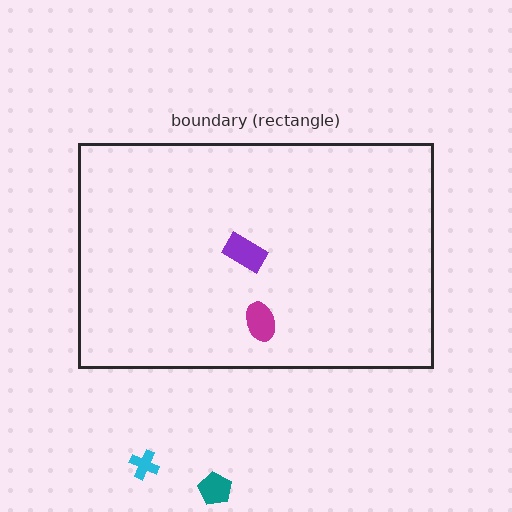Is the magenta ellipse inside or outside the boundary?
Inside.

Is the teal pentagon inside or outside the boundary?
Outside.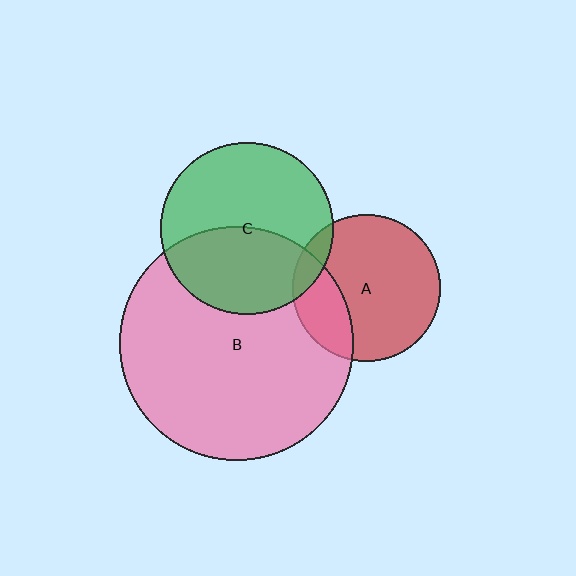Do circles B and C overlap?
Yes.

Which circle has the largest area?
Circle B (pink).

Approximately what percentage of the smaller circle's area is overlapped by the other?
Approximately 45%.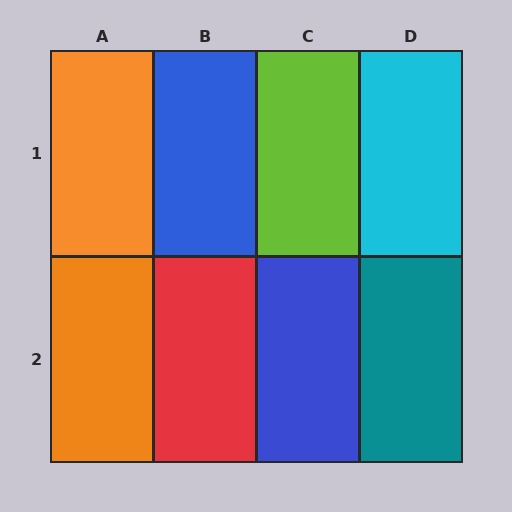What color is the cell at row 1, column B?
Blue.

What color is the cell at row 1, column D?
Cyan.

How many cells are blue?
2 cells are blue.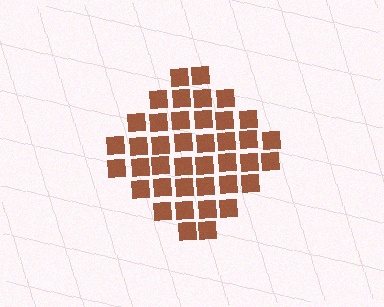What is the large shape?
The large shape is a diamond.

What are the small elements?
The small elements are squares.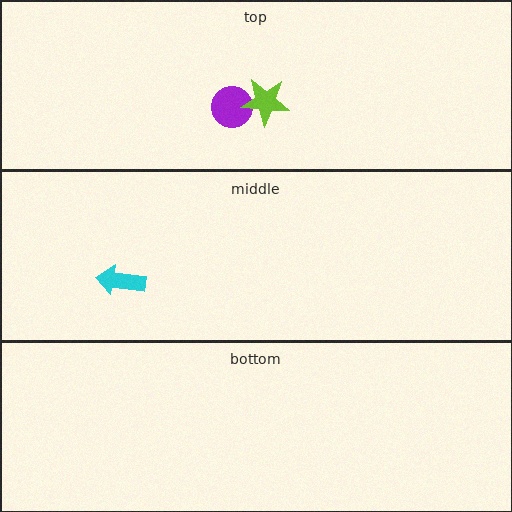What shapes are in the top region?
The purple circle, the lime star.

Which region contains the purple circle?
The top region.